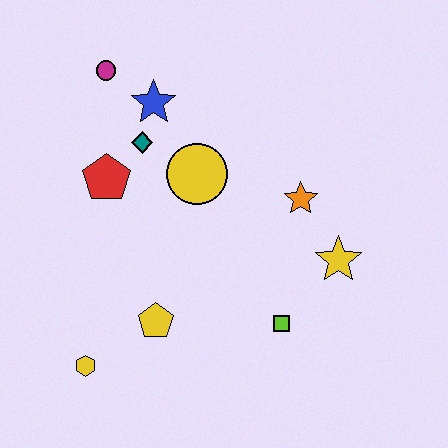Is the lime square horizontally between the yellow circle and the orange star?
Yes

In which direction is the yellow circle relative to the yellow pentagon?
The yellow circle is above the yellow pentagon.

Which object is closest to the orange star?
The yellow star is closest to the orange star.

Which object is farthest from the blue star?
The yellow hexagon is farthest from the blue star.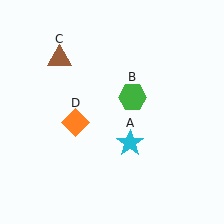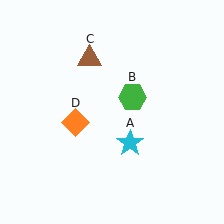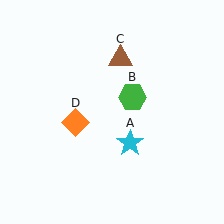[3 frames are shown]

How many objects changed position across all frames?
1 object changed position: brown triangle (object C).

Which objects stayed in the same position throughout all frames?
Cyan star (object A) and green hexagon (object B) and orange diamond (object D) remained stationary.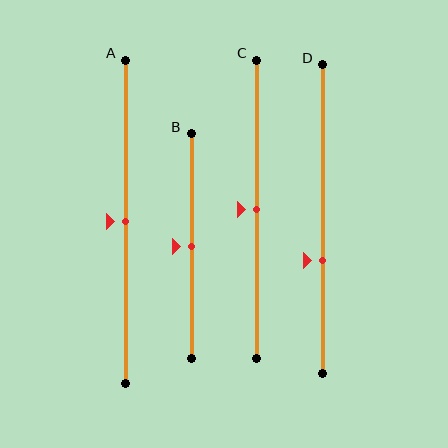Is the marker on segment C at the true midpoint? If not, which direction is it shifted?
Yes, the marker on segment C is at the true midpoint.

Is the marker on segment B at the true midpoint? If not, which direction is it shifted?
Yes, the marker on segment B is at the true midpoint.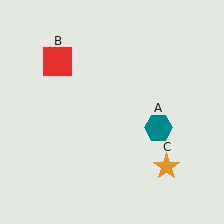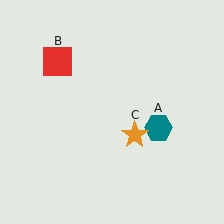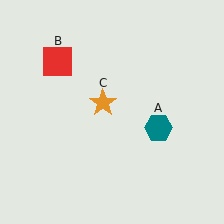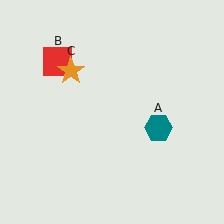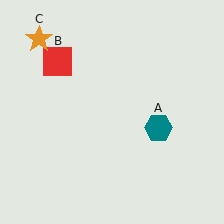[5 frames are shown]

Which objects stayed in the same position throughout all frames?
Teal hexagon (object A) and red square (object B) remained stationary.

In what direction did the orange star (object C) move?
The orange star (object C) moved up and to the left.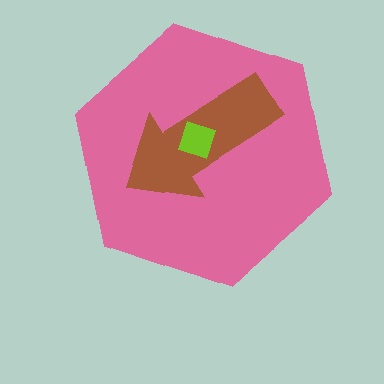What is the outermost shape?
The pink hexagon.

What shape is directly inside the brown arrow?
The lime diamond.